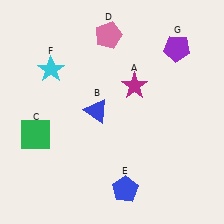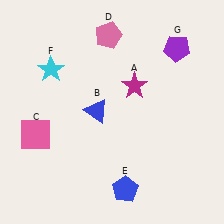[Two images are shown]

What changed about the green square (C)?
In Image 1, C is green. In Image 2, it changed to pink.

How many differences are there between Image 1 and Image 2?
There is 1 difference between the two images.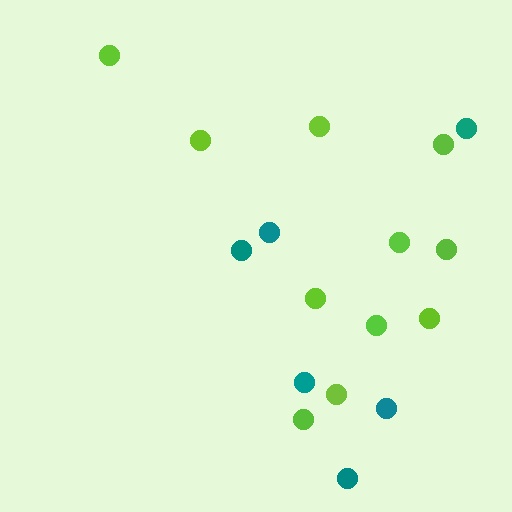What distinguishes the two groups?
There are 2 groups: one group of lime circles (11) and one group of teal circles (6).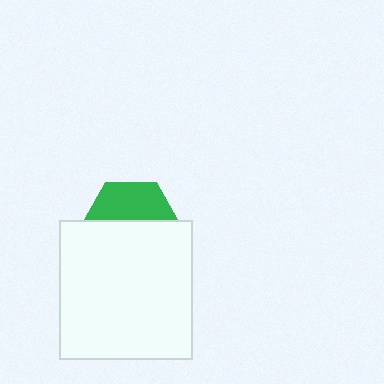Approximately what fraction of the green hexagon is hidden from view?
Roughly 60% of the green hexagon is hidden behind the white rectangle.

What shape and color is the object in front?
The object in front is a white rectangle.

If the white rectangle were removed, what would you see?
You would see the complete green hexagon.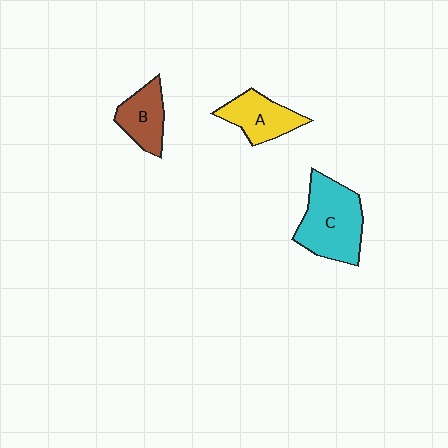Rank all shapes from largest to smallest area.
From largest to smallest: C (cyan), A (yellow), B (brown).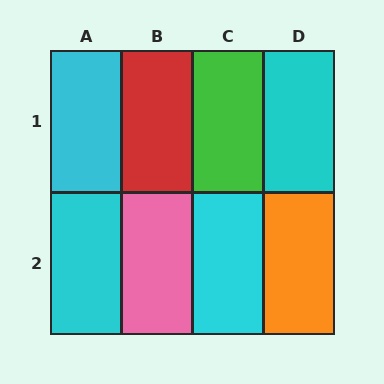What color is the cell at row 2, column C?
Cyan.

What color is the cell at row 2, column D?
Orange.